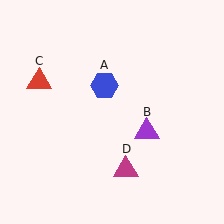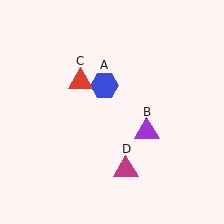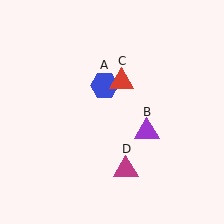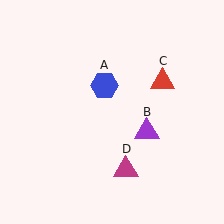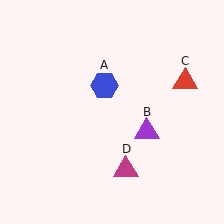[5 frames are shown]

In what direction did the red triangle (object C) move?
The red triangle (object C) moved right.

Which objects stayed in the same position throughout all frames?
Blue hexagon (object A) and purple triangle (object B) and magenta triangle (object D) remained stationary.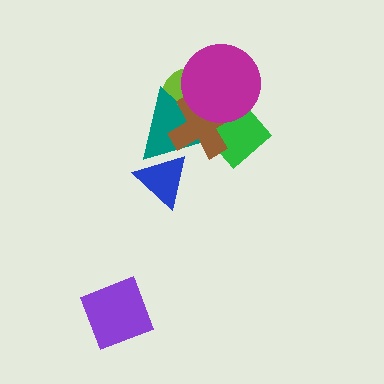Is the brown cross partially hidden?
Yes, it is partially covered by another shape.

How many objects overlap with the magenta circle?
4 objects overlap with the magenta circle.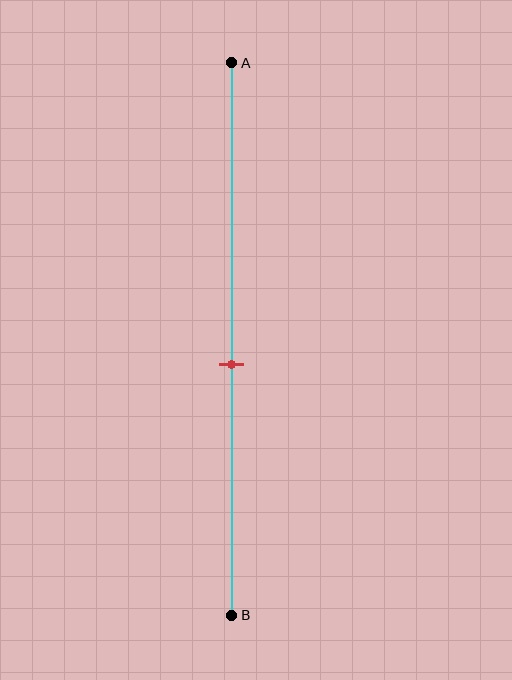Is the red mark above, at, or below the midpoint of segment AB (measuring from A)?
The red mark is below the midpoint of segment AB.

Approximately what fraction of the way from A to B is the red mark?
The red mark is approximately 55% of the way from A to B.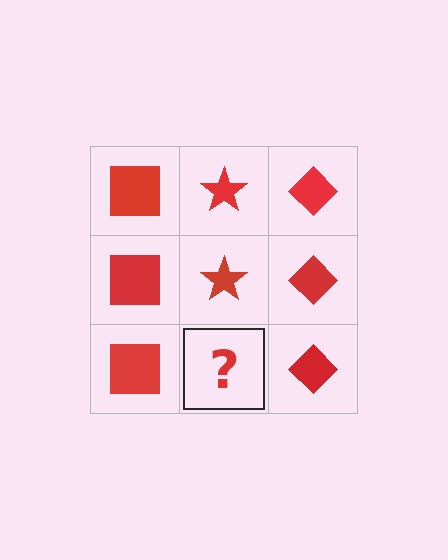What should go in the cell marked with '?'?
The missing cell should contain a red star.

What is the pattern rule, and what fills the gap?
The rule is that each column has a consistent shape. The gap should be filled with a red star.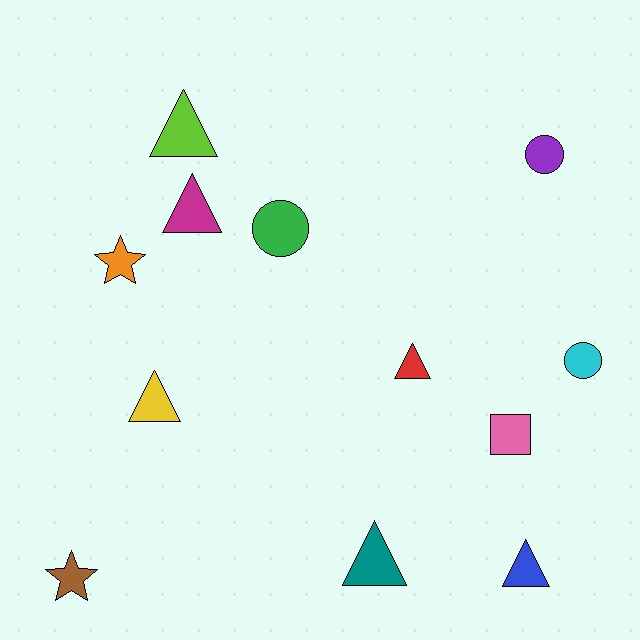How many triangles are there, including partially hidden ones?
There are 6 triangles.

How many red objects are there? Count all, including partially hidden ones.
There is 1 red object.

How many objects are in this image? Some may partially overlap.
There are 12 objects.